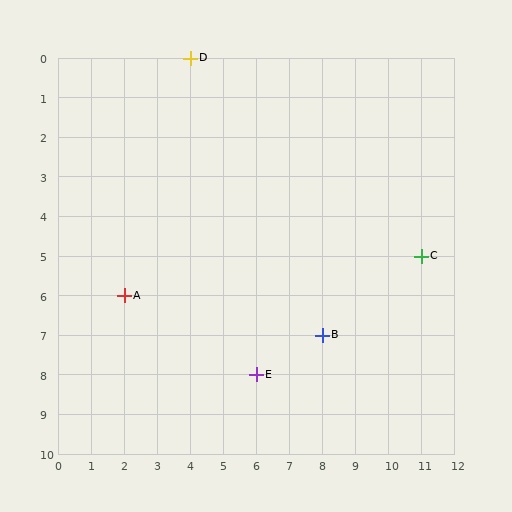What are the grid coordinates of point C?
Point C is at grid coordinates (11, 5).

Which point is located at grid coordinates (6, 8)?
Point E is at (6, 8).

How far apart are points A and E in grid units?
Points A and E are 4 columns and 2 rows apart (about 4.5 grid units diagonally).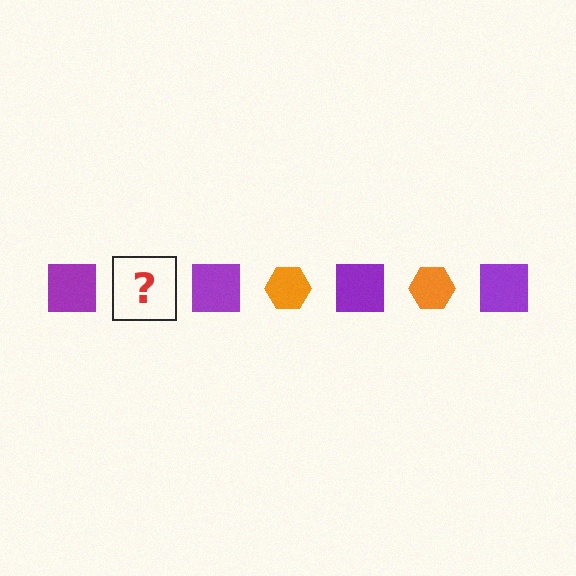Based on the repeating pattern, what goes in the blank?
The blank should be an orange hexagon.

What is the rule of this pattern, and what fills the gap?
The rule is that the pattern alternates between purple square and orange hexagon. The gap should be filled with an orange hexagon.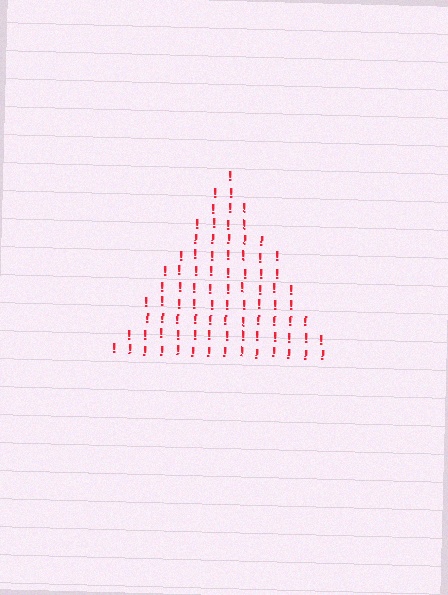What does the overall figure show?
The overall figure shows a triangle.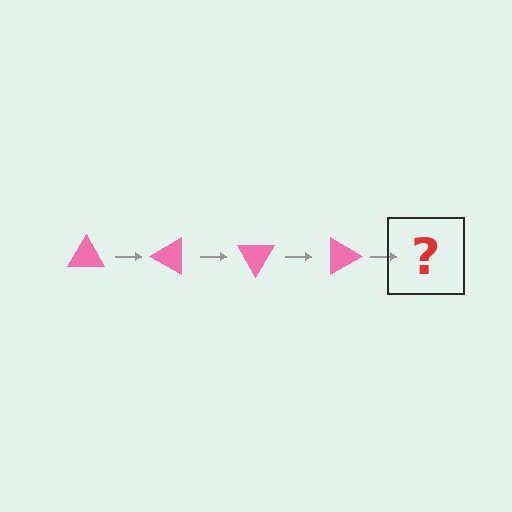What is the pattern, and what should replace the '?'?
The pattern is that the triangle rotates 30 degrees each step. The '?' should be a pink triangle rotated 120 degrees.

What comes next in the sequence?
The next element should be a pink triangle rotated 120 degrees.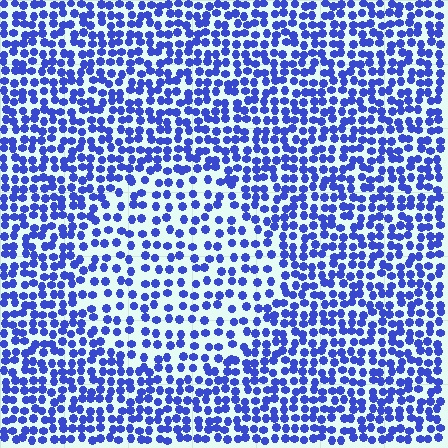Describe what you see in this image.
The image contains small blue elements arranged at two different densities. A circle-shaped region is visible where the elements are less densely packed than the surrounding area.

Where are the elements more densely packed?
The elements are more densely packed outside the circle boundary.